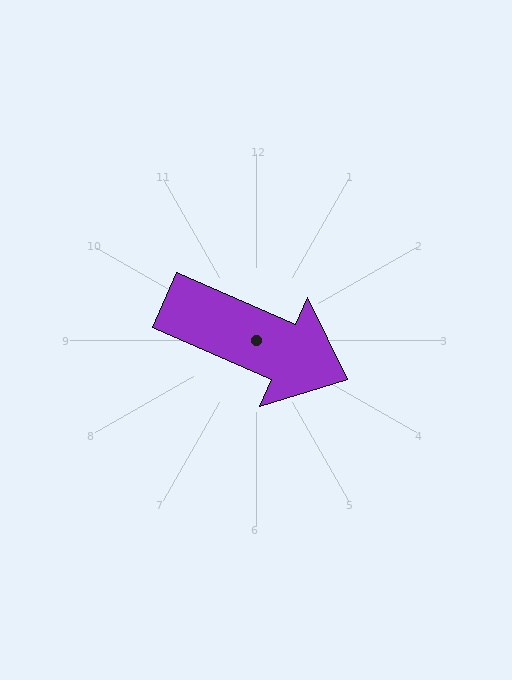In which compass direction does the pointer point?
Southeast.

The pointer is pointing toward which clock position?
Roughly 4 o'clock.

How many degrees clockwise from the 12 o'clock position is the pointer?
Approximately 113 degrees.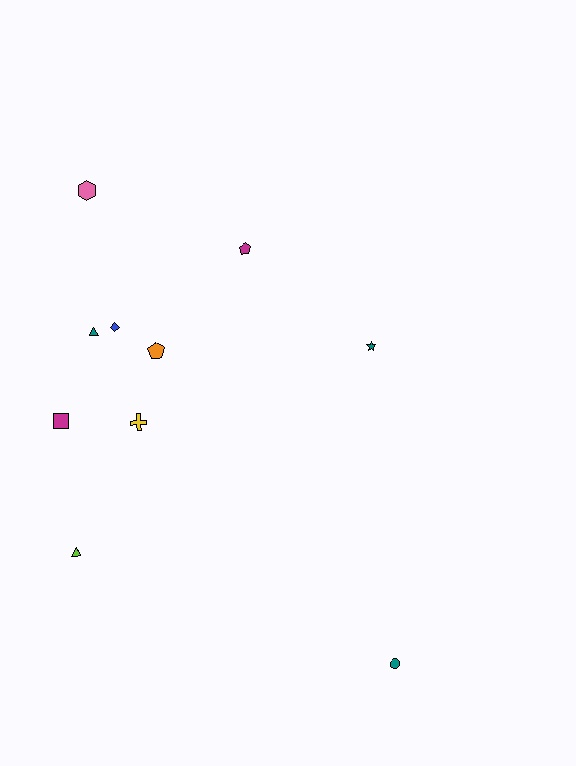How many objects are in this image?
There are 10 objects.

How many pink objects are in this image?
There is 1 pink object.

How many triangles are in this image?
There are 2 triangles.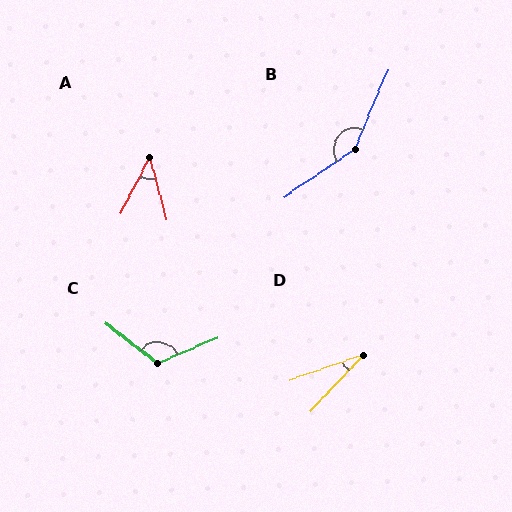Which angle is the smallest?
D, at approximately 28 degrees.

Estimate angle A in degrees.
Approximately 42 degrees.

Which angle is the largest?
B, at approximately 147 degrees.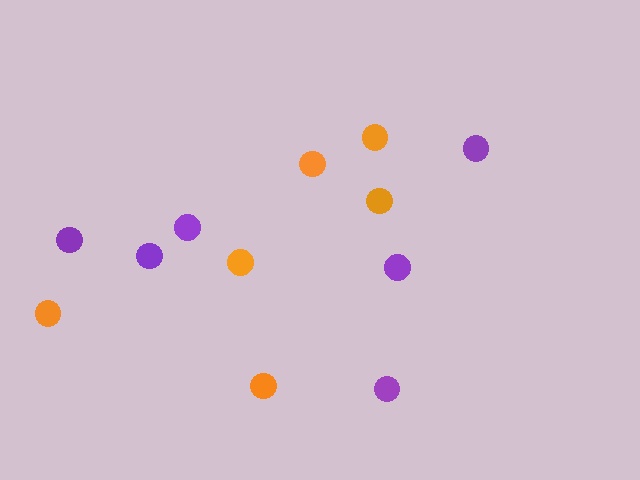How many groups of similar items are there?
There are 2 groups: one group of orange circles (6) and one group of purple circles (6).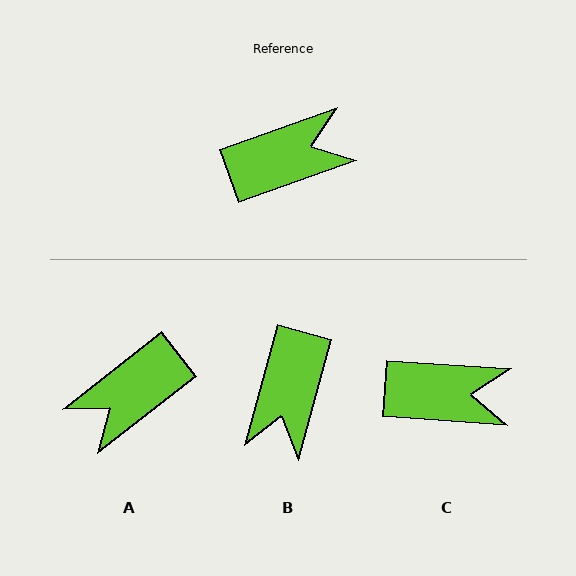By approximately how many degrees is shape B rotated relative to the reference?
Approximately 125 degrees clockwise.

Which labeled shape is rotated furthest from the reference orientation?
A, about 161 degrees away.